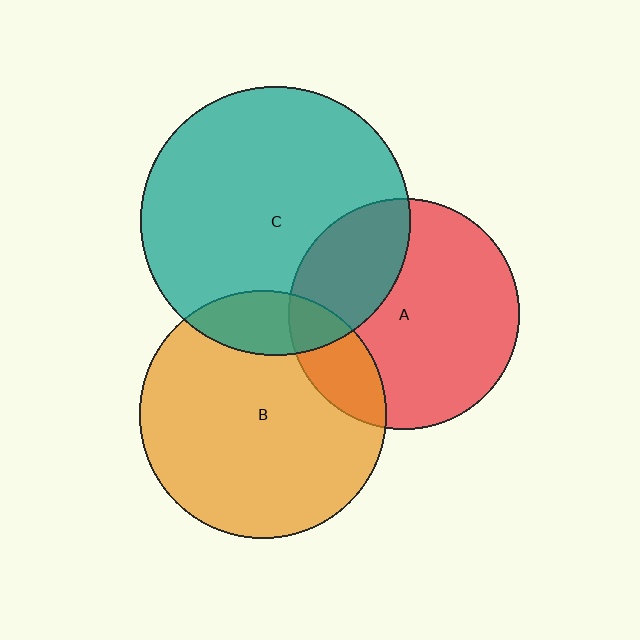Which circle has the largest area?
Circle C (teal).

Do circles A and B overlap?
Yes.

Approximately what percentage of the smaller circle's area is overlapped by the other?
Approximately 20%.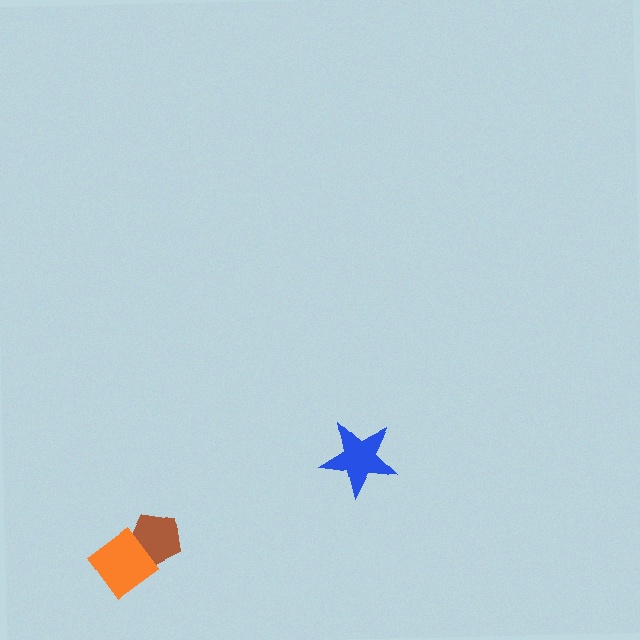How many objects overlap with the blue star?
0 objects overlap with the blue star.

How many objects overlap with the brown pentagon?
1 object overlaps with the brown pentagon.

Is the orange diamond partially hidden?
No, no other shape covers it.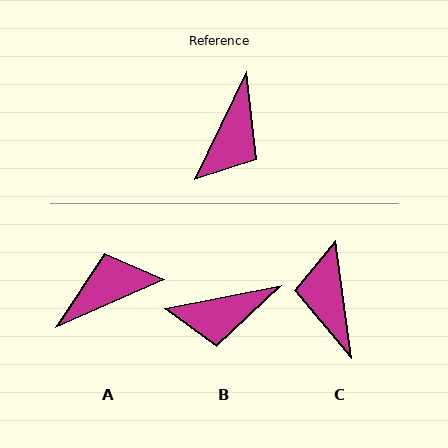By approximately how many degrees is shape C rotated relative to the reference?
Approximately 146 degrees clockwise.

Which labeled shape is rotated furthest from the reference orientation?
C, about 146 degrees away.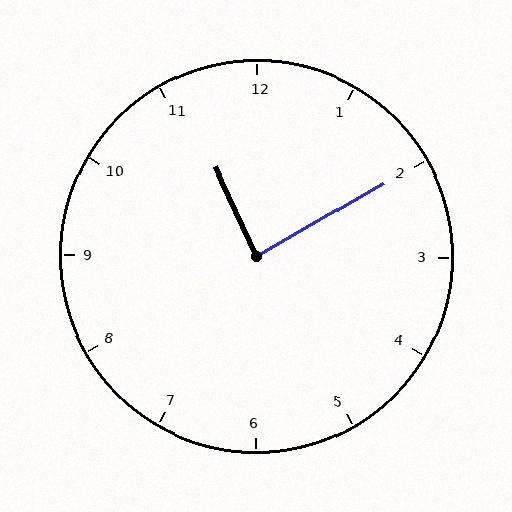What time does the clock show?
11:10.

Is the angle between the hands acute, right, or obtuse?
It is right.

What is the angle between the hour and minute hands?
Approximately 85 degrees.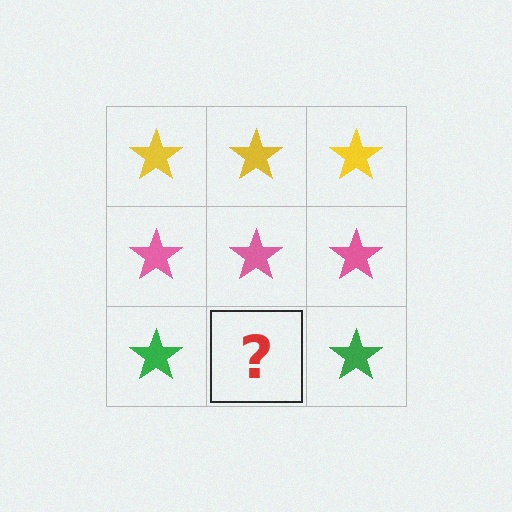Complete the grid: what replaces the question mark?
The question mark should be replaced with a green star.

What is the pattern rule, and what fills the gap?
The rule is that each row has a consistent color. The gap should be filled with a green star.